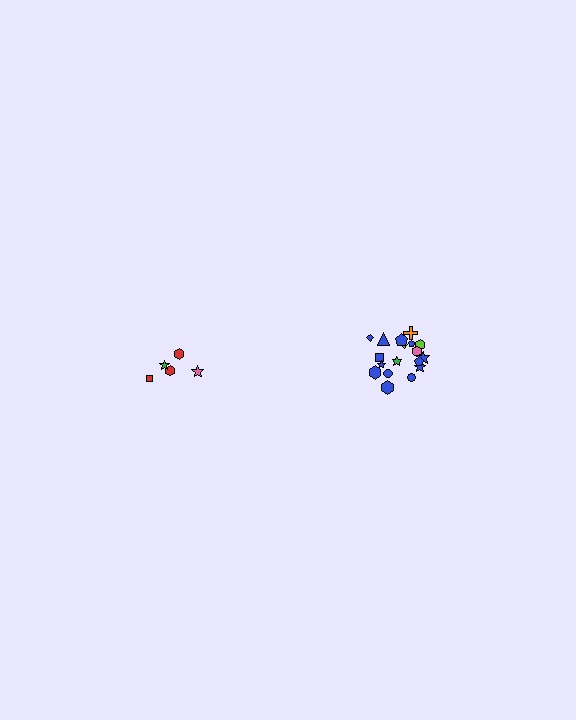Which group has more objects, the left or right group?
The right group.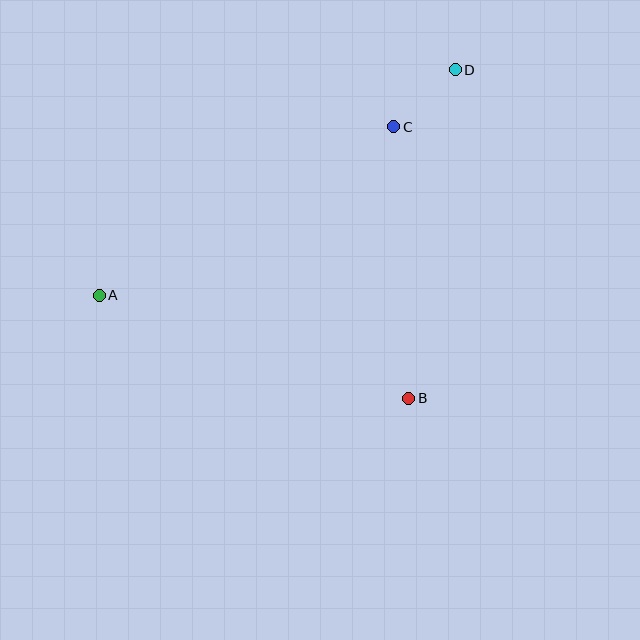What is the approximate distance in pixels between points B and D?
The distance between B and D is approximately 332 pixels.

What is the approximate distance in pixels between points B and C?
The distance between B and C is approximately 272 pixels.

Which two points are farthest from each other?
Points A and D are farthest from each other.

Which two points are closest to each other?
Points C and D are closest to each other.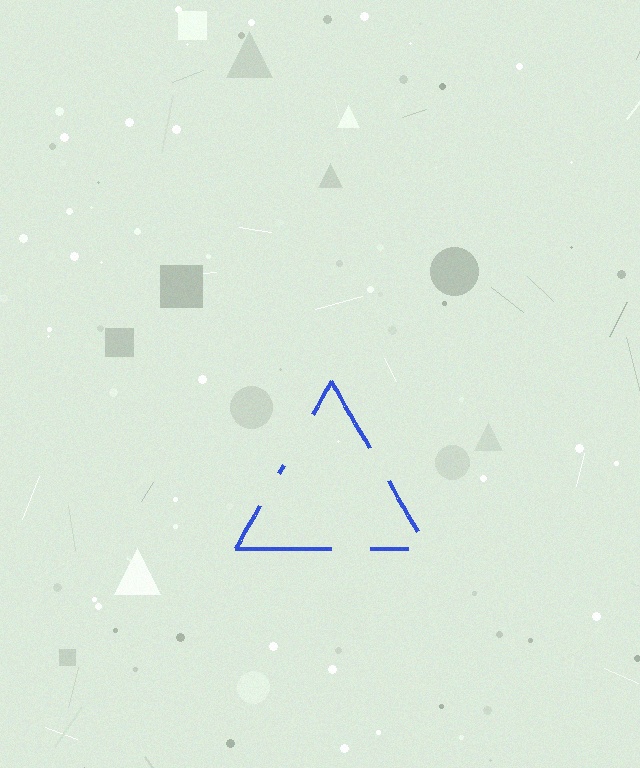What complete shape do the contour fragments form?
The contour fragments form a triangle.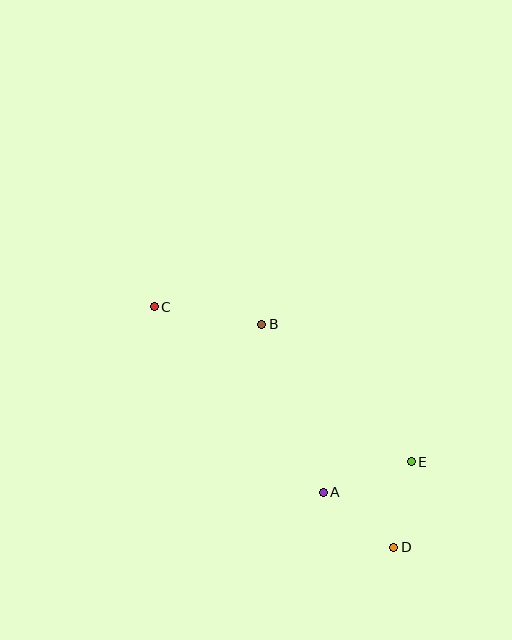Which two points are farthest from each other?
Points C and D are farthest from each other.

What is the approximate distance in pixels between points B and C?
The distance between B and C is approximately 109 pixels.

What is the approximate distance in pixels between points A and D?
The distance between A and D is approximately 89 pixels.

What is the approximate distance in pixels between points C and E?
The distance between C and E is approximately 300 pixels.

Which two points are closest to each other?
Points D and E are closest to each other.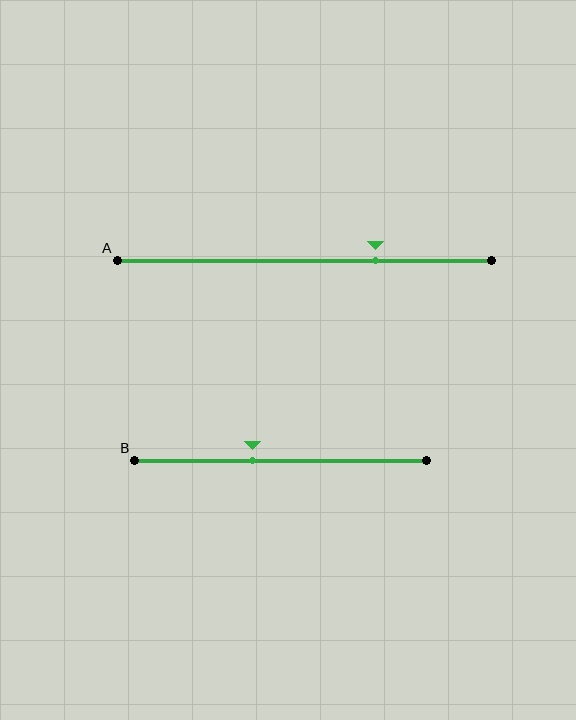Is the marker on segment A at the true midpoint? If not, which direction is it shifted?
No, the marker on segment A is shifted to the right by about 19% of the segment length.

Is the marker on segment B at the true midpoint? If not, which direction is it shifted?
No, the marker on segment B is shifted to the left by about 10% of the segment length.